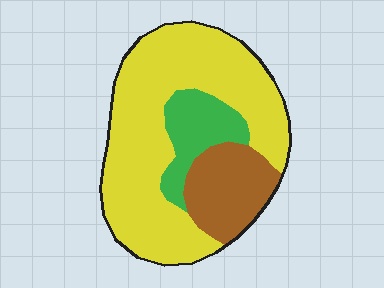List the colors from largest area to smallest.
From largest to smallest: yellow, brown, green.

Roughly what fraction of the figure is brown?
Brown takes up about one fifth (1/5) of the figure.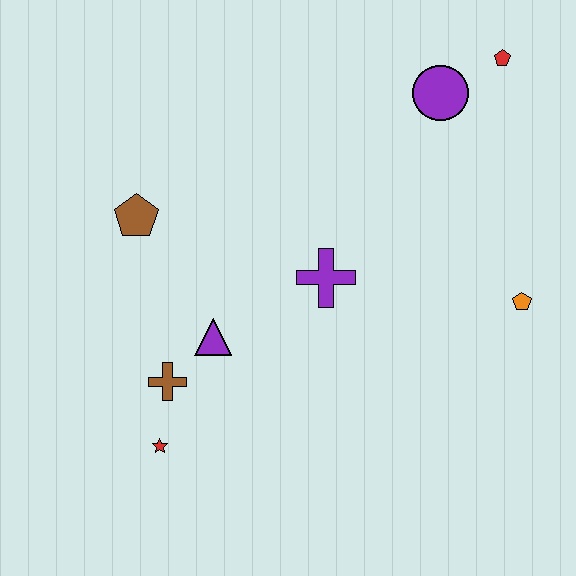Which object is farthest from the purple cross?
The red pentagon is farthest from the purple cross.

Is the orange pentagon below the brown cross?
No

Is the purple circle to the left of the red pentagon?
Yes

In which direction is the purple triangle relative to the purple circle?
The purple triangle is below the purple circle.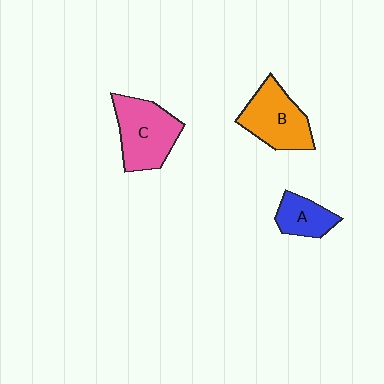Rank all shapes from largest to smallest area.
From largest to smallest: C (pink), B (orange), A (blue).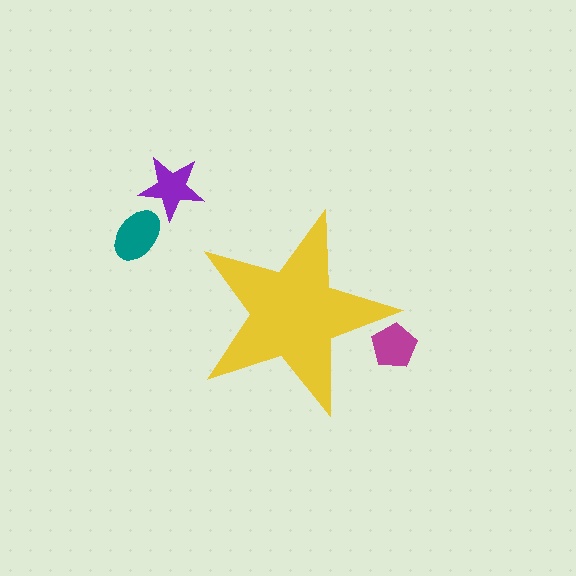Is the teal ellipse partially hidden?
No, the teal ellipse is fully visible.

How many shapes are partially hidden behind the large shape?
1 shape is partially hidden.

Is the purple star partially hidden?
No, the purple star is fully visible.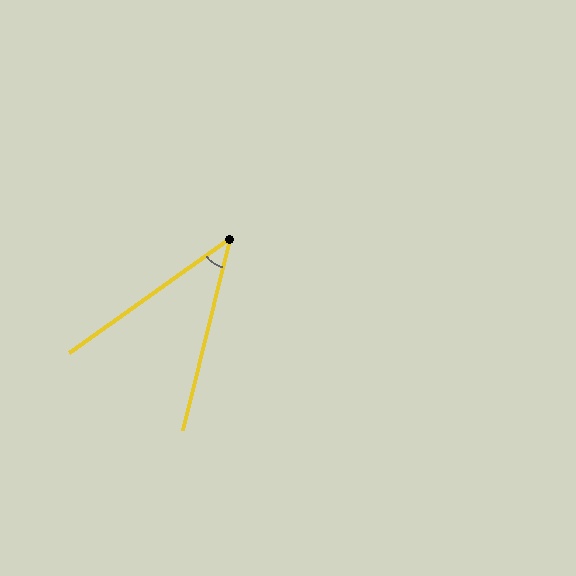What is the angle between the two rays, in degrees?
Approximately 41 degrees.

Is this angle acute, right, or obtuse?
It is acute.